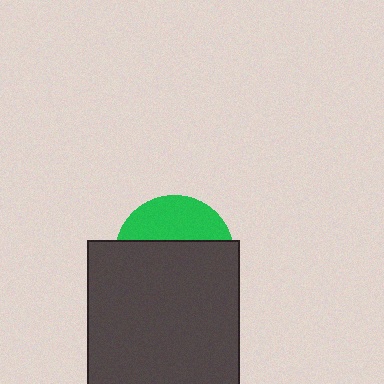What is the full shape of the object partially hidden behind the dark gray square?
The partially hidden object is a green circle.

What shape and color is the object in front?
The object in front is a dark gray square.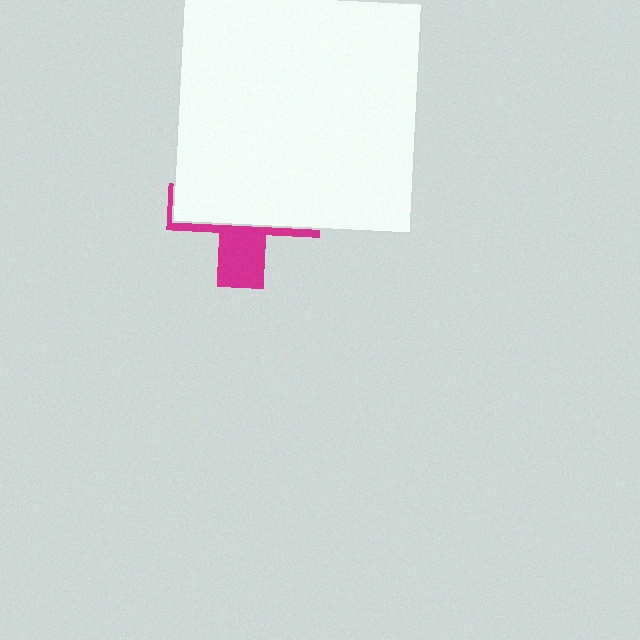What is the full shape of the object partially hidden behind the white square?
The partially hidden object is a magenta cross.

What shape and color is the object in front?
The object in front is a white square.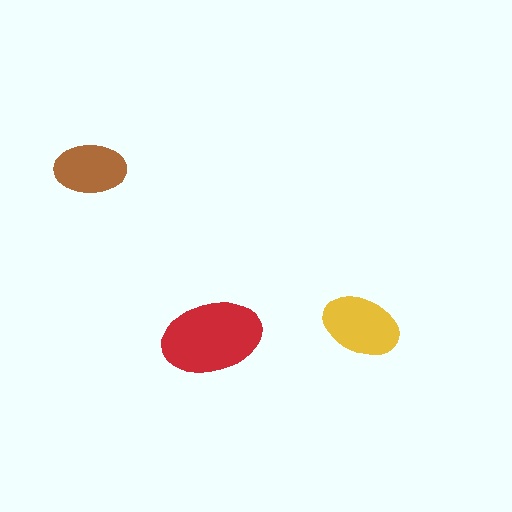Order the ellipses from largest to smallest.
the red one, the yellow one, the brown one.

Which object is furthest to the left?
The brown ellipse is leftmost.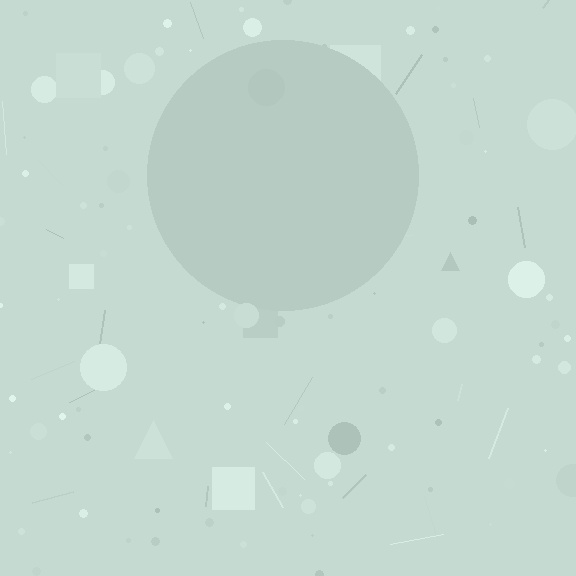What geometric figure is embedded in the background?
A circle is embedded in the background.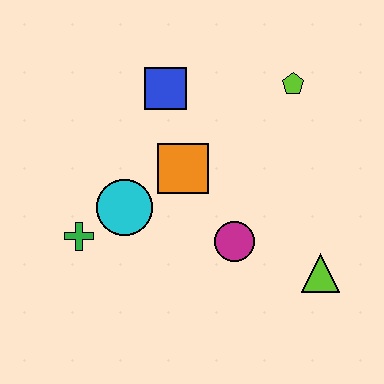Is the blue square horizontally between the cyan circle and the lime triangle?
Yes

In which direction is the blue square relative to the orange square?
The blue square is above the orange square.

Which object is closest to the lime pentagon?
The blue square is closest to the lime pentagon.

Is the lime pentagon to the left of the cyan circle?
No